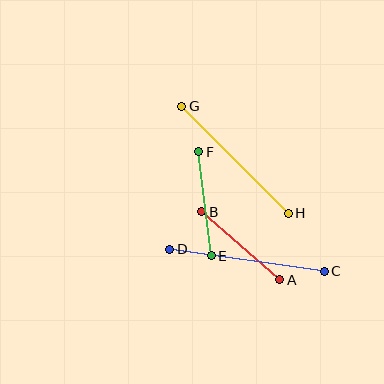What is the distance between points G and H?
The distance is approximately 151 pixels.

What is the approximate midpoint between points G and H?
The midpoint is at approximately (235, 160) pixels.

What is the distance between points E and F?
The distance is approximately 104 pixels.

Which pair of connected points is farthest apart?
Points C and D are farthest apart.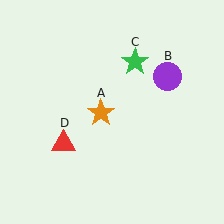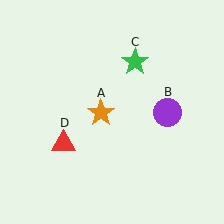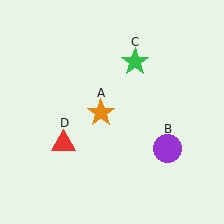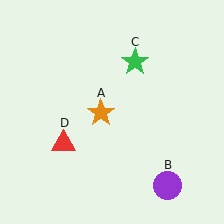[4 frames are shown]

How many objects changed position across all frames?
1 object changed position: purple circle (object B).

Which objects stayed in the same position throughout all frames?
Orange star (object A) and green star (object C) and red triangle (object D) remained stationary.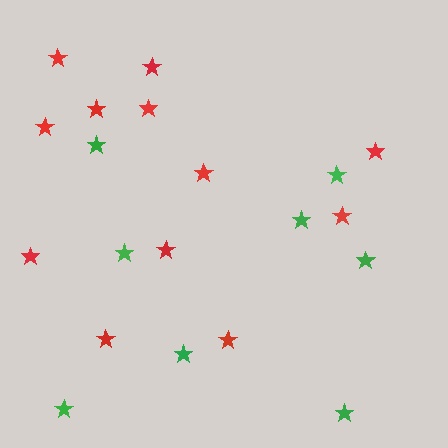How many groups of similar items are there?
There are 2 groups: one group of green stars (8) and one group of red stars (12).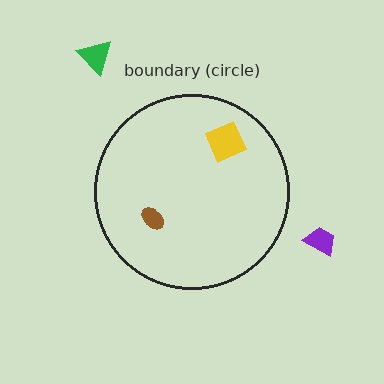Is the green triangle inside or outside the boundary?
Outside.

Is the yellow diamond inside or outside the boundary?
Inside.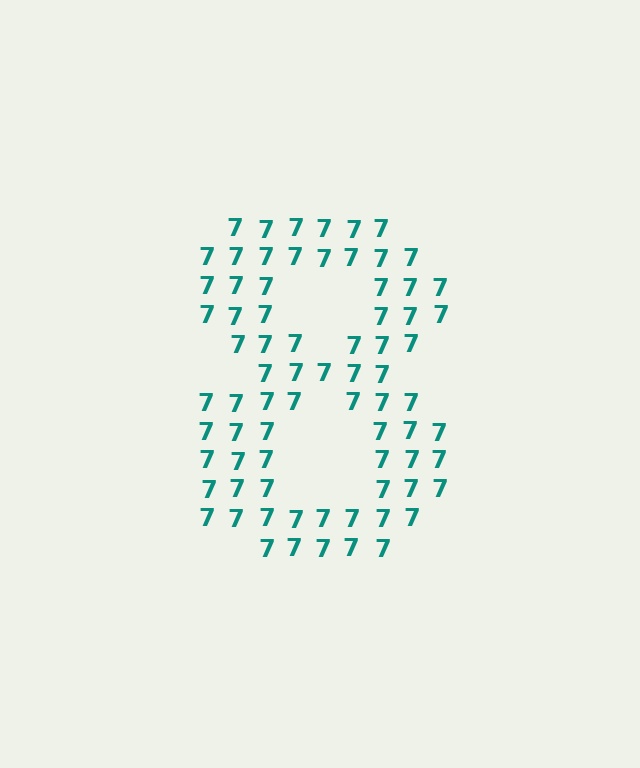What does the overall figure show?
The overall figure shows the digit 8.